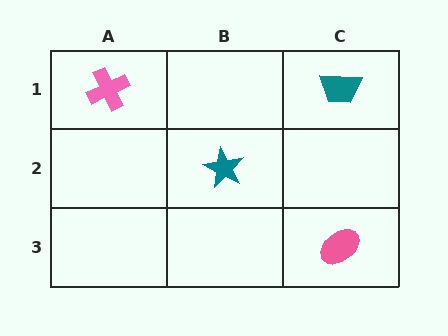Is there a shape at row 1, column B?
No, that cell is empty.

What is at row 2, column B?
A teal star.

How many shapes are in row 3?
1 shape.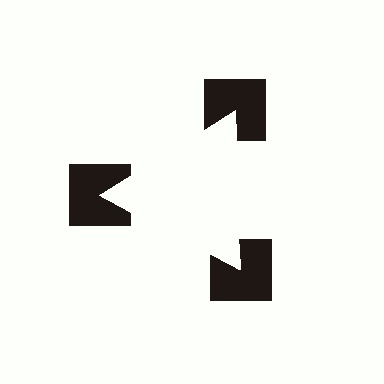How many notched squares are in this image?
There are 3 — one at each vertex of the illusory triangle.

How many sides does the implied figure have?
3 sides.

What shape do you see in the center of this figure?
An illusory triangle — its edges are inferred from the aligned wedge cuts in the notched squares, not physically drawn.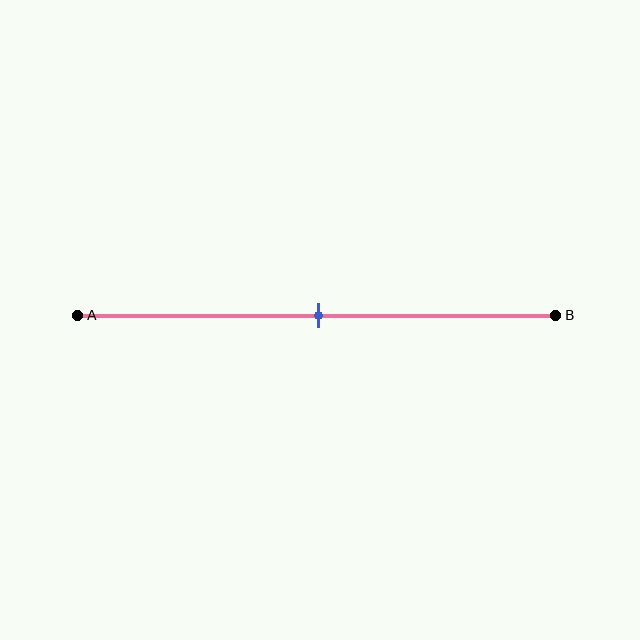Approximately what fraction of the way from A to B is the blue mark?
The blue mark is approximately 50% of the way from A to B.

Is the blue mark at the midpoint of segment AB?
Yes, the mark is approximately at the midpoint.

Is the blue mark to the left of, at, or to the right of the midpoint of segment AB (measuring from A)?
The blue mark is approximately at the midpoint of segment AB.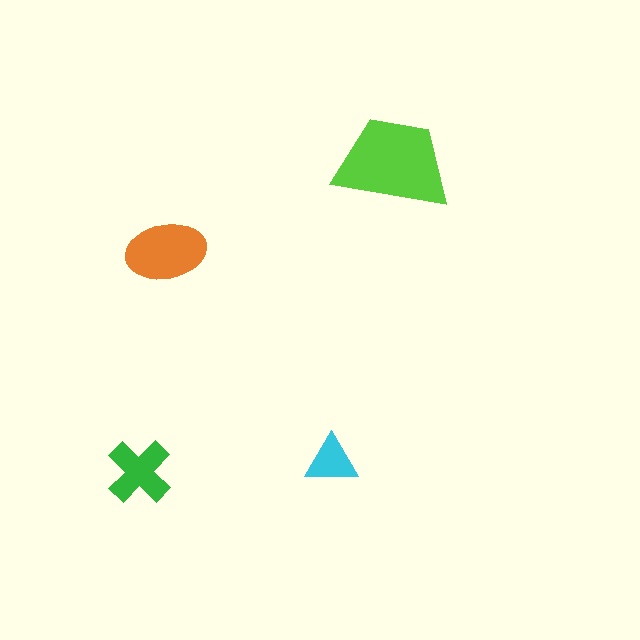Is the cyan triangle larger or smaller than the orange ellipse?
Smaller.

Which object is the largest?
The lime trapezoid.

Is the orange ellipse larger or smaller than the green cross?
Larger.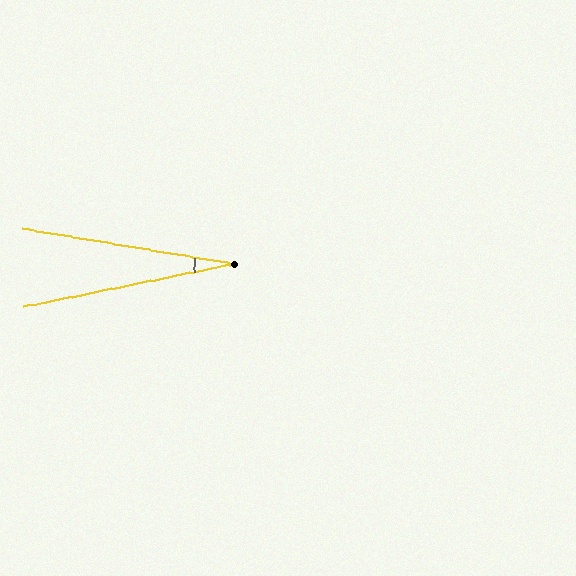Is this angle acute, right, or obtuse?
It is acute.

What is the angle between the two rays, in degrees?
Approximately 21 degrees.